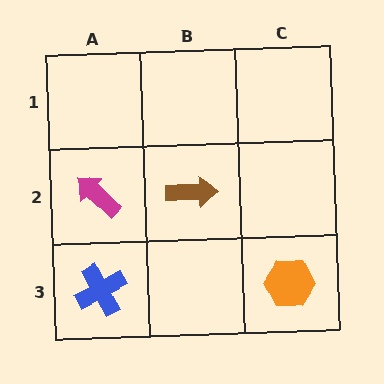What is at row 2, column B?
A brown arrow.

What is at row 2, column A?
A magenta arrow.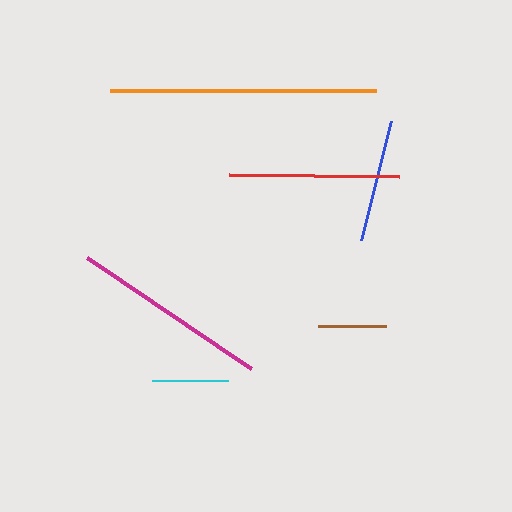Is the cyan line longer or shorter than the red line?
The red line is longer than the cyan line.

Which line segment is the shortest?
The brown line is the shortest at approximately 68 pixels.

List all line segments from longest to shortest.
From longest to shortest: orange, magenta, red, blue, cyan, brown.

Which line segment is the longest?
The orange line is the longest at approximately 266 pixels.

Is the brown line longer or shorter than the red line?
The red line is longer than the brown line.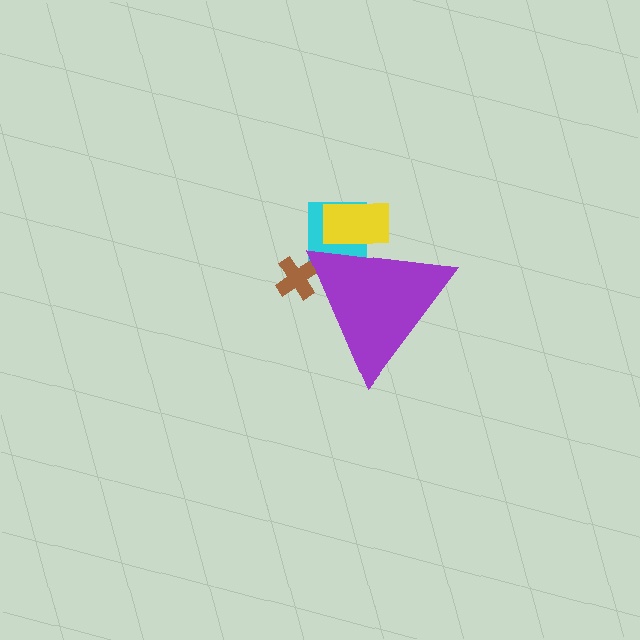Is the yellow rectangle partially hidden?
Yes, the yellow rectangle is partially hidden behind the purple triangle.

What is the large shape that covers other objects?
A purple triangle.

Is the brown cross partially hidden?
Yes, the brown cross is partially hidden behind the purple triangle.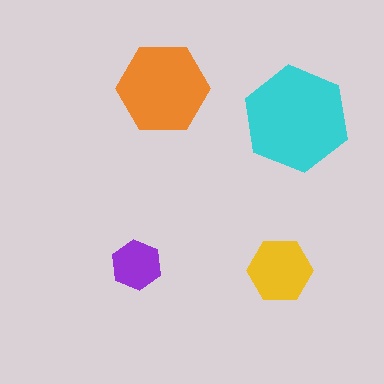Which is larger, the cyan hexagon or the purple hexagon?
The cyan one.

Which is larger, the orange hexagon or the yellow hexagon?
The orange one.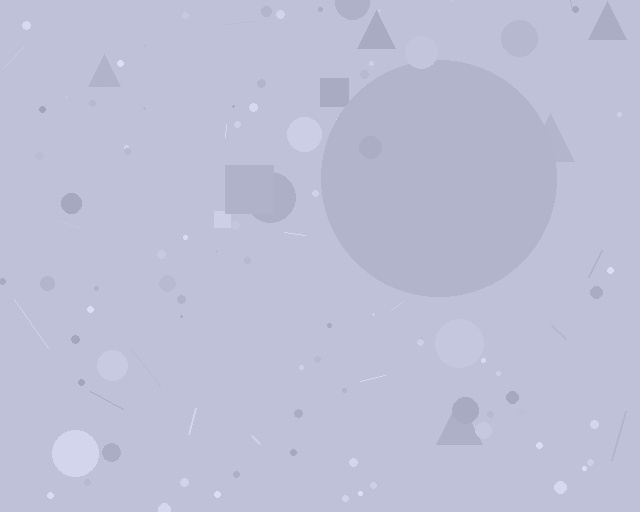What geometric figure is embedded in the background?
A circle is embedded in the background.